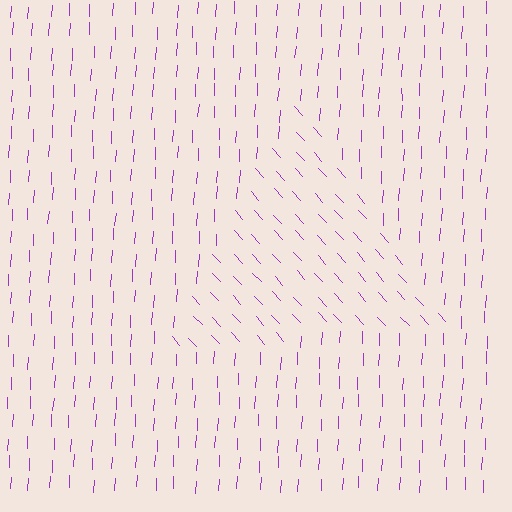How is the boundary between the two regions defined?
The boundary is defined purely by a change in line orientation (approximately 45 degrees difference). All lines are the same color and thickness.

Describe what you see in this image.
The image is filled with small purple line segments. A triangle region in the image has lines oriented differently from the surrounding lines, creating a visible texture boundary.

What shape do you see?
I see a triangle.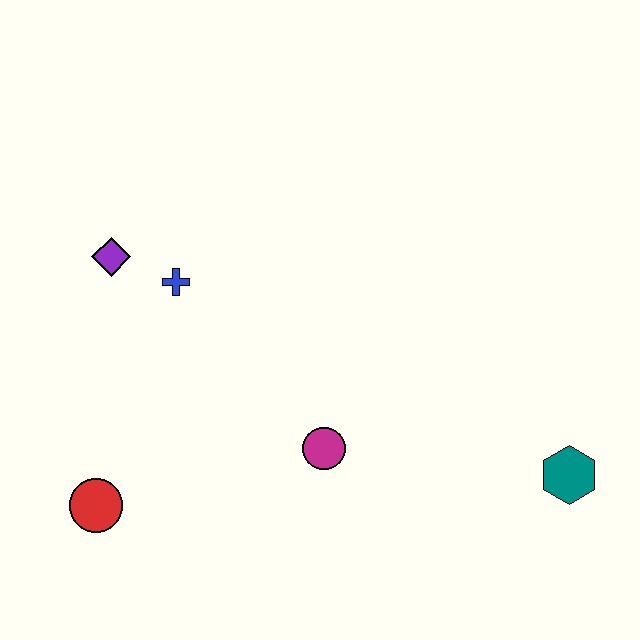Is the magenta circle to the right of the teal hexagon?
No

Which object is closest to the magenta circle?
The blue cross is closest to the magenta circle.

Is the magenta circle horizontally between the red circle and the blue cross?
No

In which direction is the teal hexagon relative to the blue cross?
The teal hexagon is to the right of the blue cross.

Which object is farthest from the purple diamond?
The teal hexagon is farthest from the purple diamond.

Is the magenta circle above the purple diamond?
No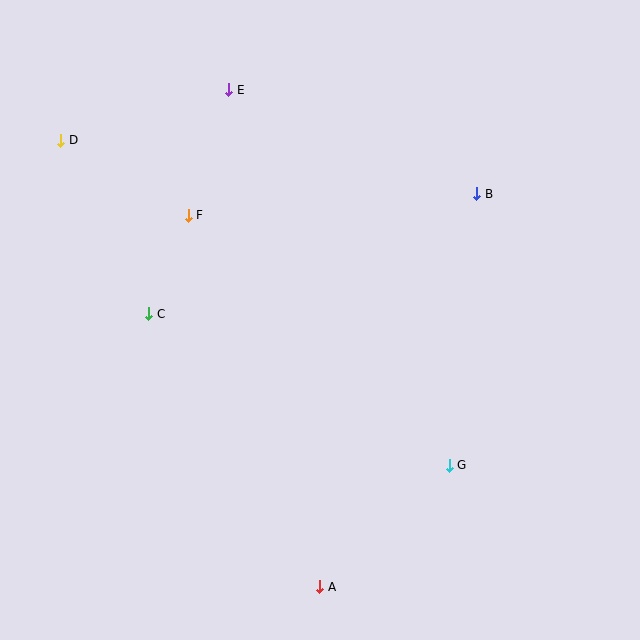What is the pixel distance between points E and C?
The distance between E and C is 238 pixels.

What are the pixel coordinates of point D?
Point D is at (61, 140).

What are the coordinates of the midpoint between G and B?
The midpoint between G and B is at (463, 329).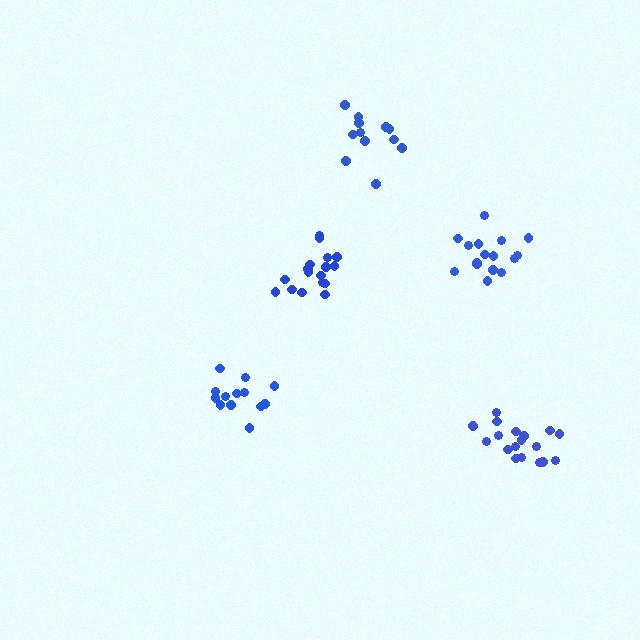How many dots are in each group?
Group 1: 17 dots, Group 2: 18 dots, Group 3: 13 dots, Group 4: 12 dots, Group 5: 16 dots (76 total).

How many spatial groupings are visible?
There are 5 spatial groupings.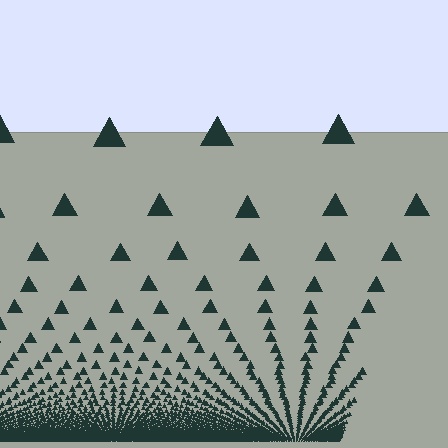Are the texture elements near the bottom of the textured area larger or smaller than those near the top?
Smaller. The gradient is inverted — elements near the bottom are smaller and denser.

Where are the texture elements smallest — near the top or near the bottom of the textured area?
Near the bottom.